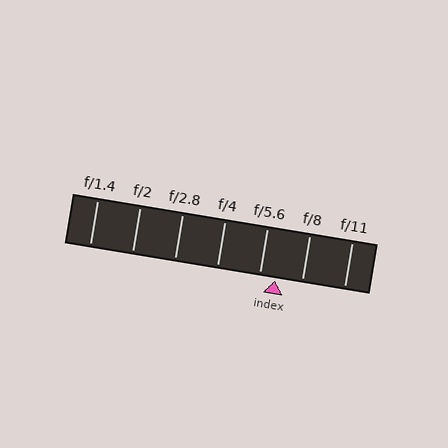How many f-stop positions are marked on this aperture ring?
There are 7 f-stop positions marked.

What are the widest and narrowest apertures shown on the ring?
The widest aperture shown is f/1.4 and the narrowest is f/11.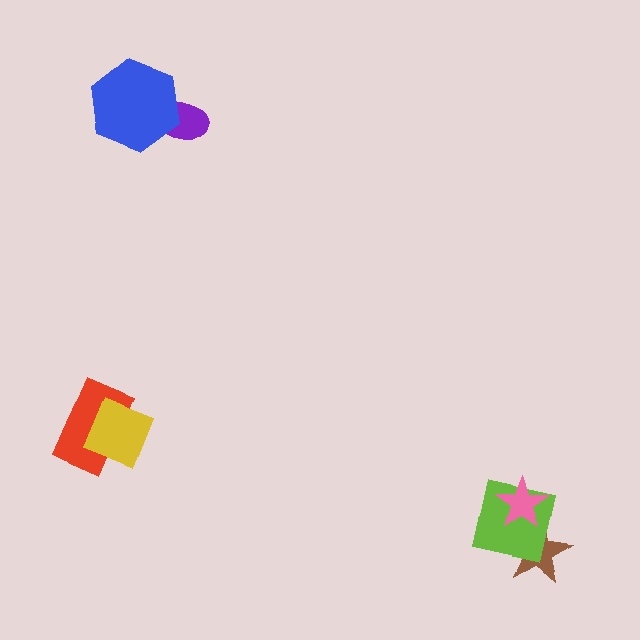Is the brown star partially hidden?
Yes, it is partially covered by another shape.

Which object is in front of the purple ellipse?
The blue hexagon is in front of the purple ellipse.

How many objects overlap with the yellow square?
1 object overlaps with the yellow square.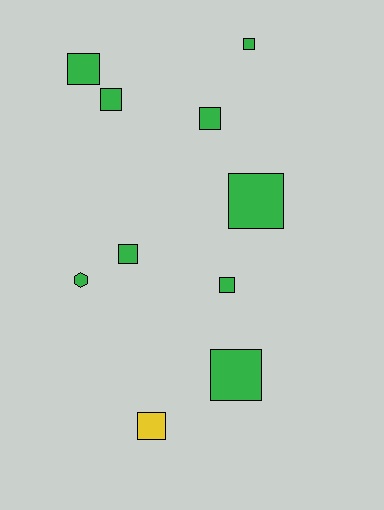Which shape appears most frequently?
Square, with 9 objects.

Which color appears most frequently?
Green, with 9 objects.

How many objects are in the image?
There are 10 objects.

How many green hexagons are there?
There is 1 green hexagon.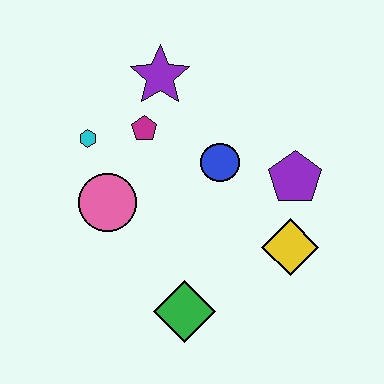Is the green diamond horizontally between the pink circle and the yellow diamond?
Yes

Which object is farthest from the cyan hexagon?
The yellow diamond is farthest from the cyan hexagon.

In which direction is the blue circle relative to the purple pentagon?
The blue circle is to the left of the purple pentagon.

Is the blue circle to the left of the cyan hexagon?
No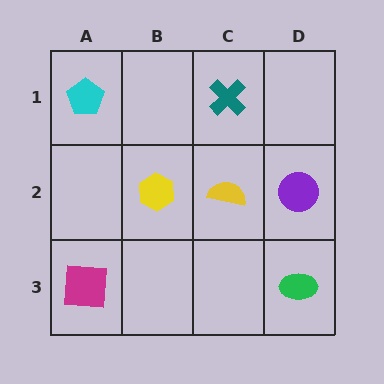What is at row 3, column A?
A magenta square.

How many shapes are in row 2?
3 shapes.